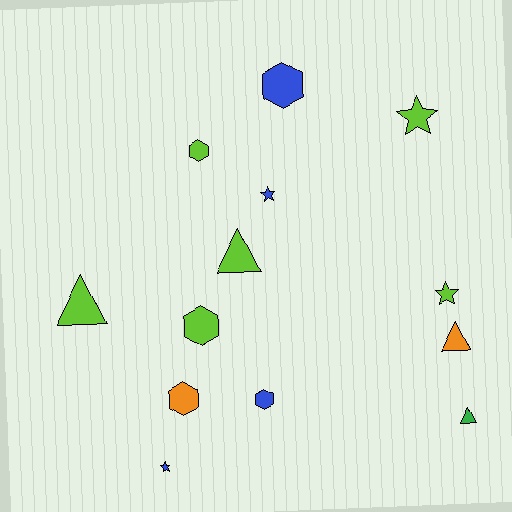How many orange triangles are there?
There is 1 orange triangle.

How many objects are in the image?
There are 13 objects.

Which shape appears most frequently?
Hexagon, with 5 objects.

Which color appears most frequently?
Lime, with 6 objects.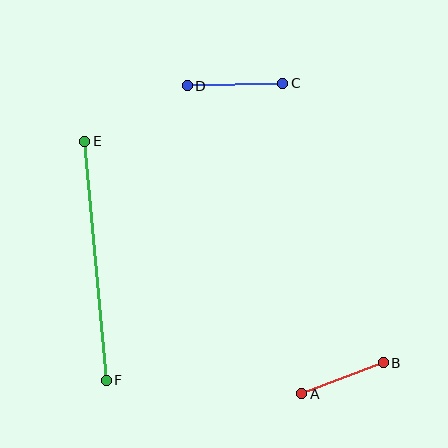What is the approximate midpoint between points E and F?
The midpoint is at approximately (96, 261) pixels.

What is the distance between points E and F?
The distance is approximately 240 pixels.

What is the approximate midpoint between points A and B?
The midpoint is at approximately (343, 378) pixels.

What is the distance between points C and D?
The distance is approximately 96 pixels.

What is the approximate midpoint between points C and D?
The midpoint is at approximately (235, 85) pixels.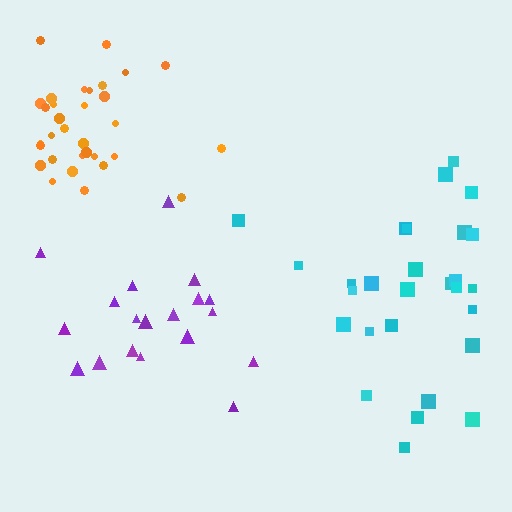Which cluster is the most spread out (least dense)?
Cyan.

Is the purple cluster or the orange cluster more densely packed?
Orange.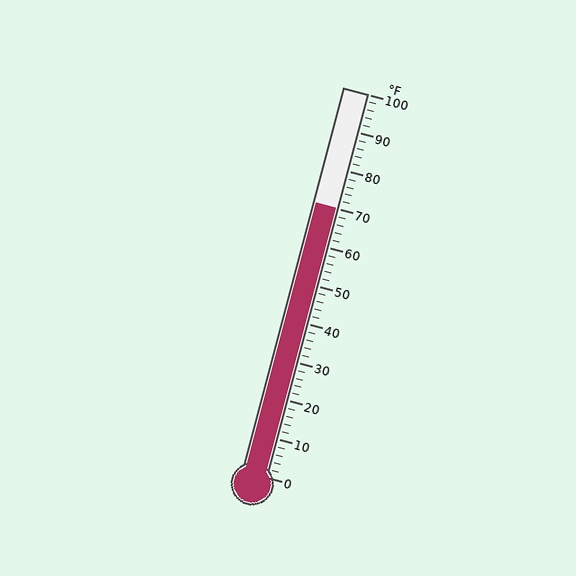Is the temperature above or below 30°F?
The temperature is above 30°F.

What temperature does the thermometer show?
The thermometer shows approximately 70°F.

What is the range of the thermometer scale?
The thermometer scale ranges from 0°F to 100°F.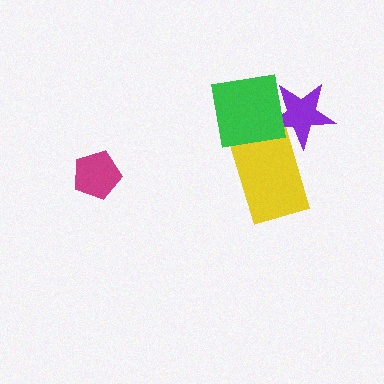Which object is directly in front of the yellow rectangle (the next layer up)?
The purple star is directly in front of the yellow rectangle.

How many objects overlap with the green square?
2 objects overlap with the green square.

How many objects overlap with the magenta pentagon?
0 objects overlap with the magenta pentagon.